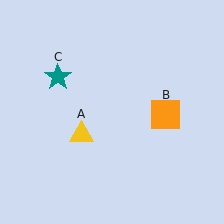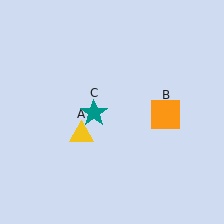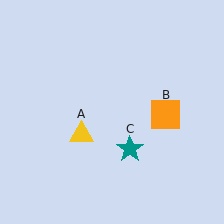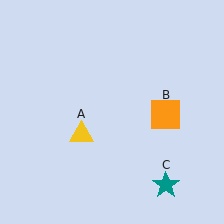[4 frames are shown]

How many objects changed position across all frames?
1 object changed position: teal star (object C).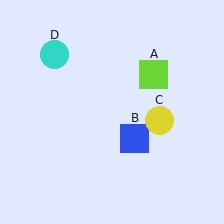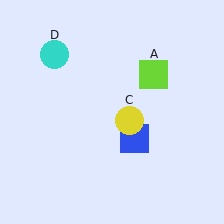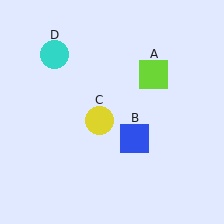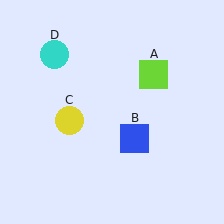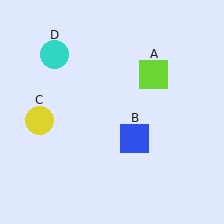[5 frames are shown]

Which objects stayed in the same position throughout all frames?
Lime square (object A) and blue square (object B) and cyan circle (object D) remained stationary.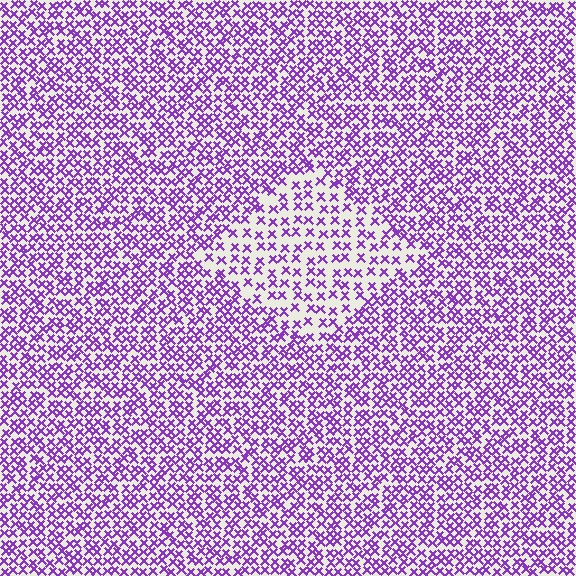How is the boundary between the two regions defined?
The boundary is defined by a change in element density (approximately 1.9x ratio). All elements are the same color, size, and shape.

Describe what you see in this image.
The image contains small purple elements arranged at two different densities. A diamond-shaped region is visible where the elements are less densely packed than the surrounding area.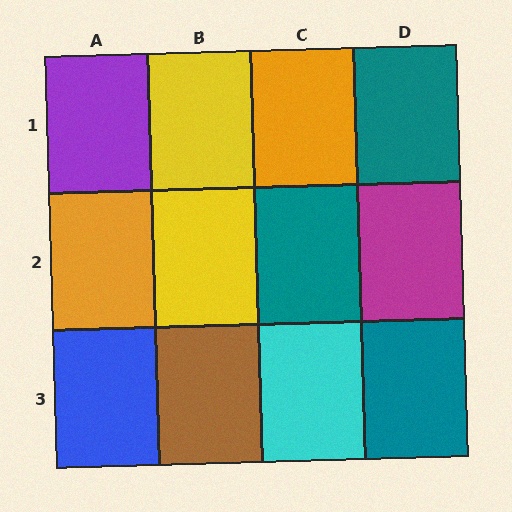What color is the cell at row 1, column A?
Purple.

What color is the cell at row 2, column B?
Yellow.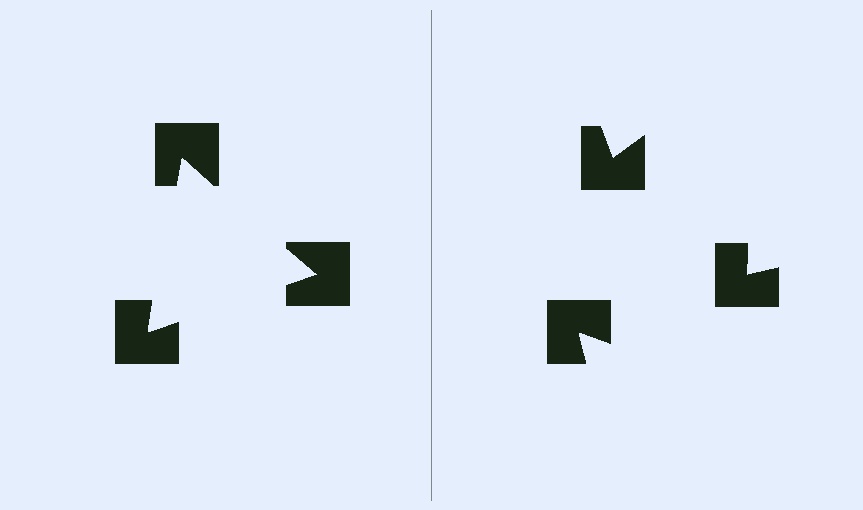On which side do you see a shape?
An illusory triangle appears on the left side. On the right side the wedge cuts are rotated, so no coherent shape forms.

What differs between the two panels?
The notched squares are positioned identically on both sides; only the wedge orientations differ. On the left they align to a triangle; on the right they are misaligned.